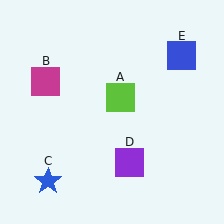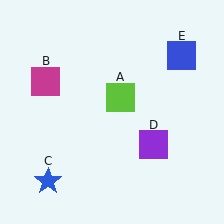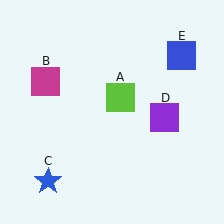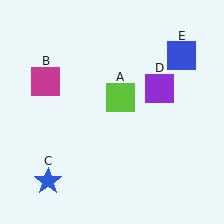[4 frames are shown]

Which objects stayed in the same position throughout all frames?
Lime square (object A) and magenta square (object B) and blue star (object C) and blue square (object E) remained stationary.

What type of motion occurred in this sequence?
The purple square (object D) rotated counterclockwise around the center of the scene.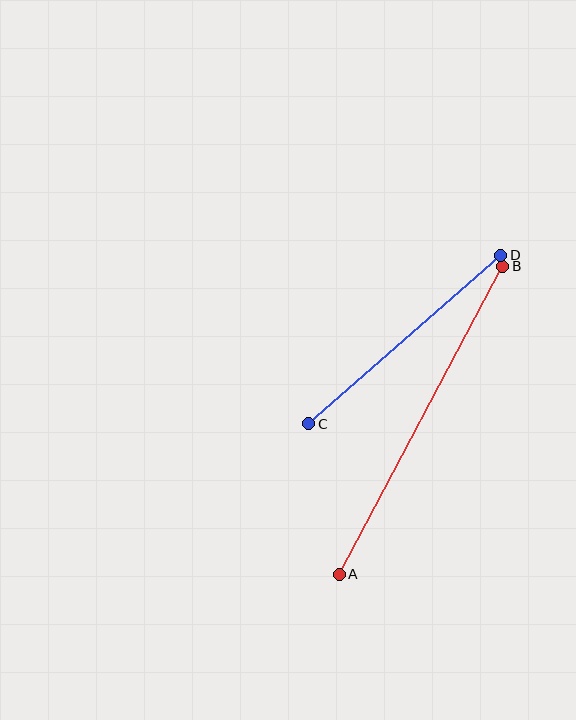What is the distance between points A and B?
The distance is approximately 349 pixels.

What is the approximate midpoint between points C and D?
The midpoint is at approximately (405, 339) pixels.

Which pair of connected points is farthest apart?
Points A and B are farthest apart.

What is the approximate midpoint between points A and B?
The midpoint is at approximately (421, 420) pixels.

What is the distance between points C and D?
The distance is approximately 255 pixels.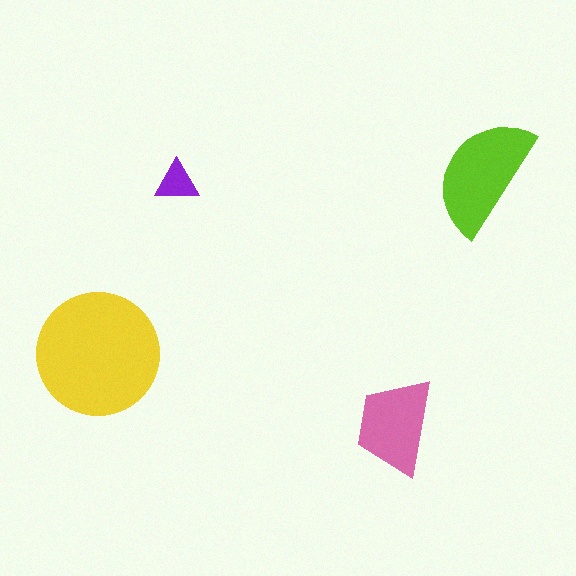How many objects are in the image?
There are 4 objects in the image.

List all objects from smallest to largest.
The purple triangle, the pink trapezoid, the lime semicircle, the yellow circle.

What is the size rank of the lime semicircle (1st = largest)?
2nd.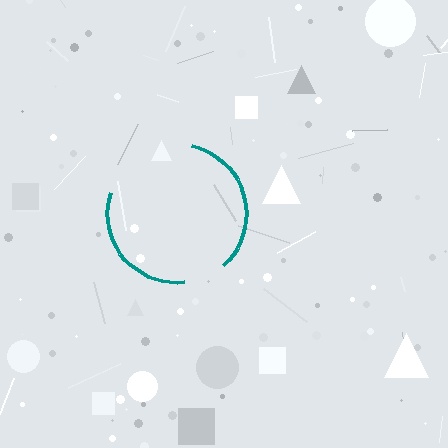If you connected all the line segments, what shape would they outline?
They would outline a circle.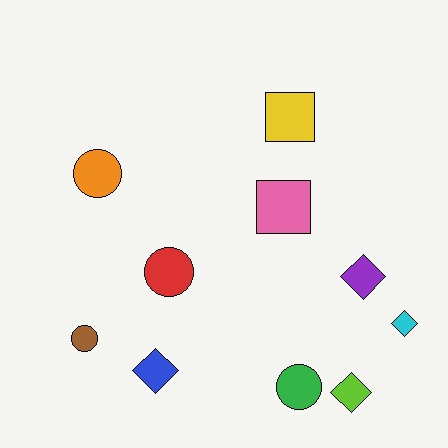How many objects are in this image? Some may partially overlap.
There are 10 objects.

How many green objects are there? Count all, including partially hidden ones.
There is 1 green object.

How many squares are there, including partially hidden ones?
There are 2 squares.